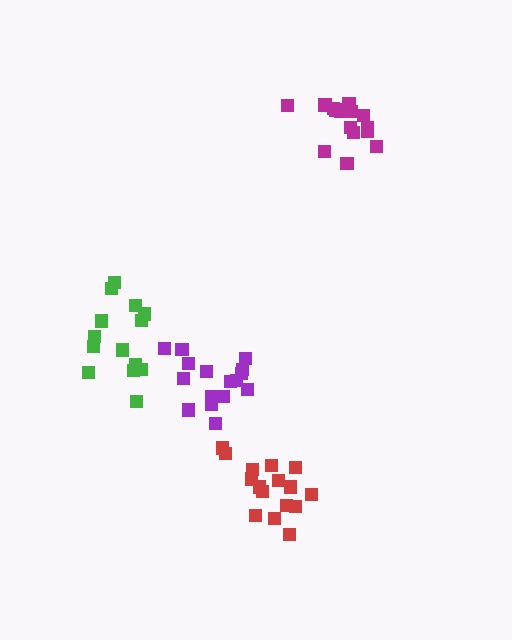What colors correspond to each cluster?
The clusters are colored: red, purple, green, magenta.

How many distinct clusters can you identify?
There are 4 distinct clusters.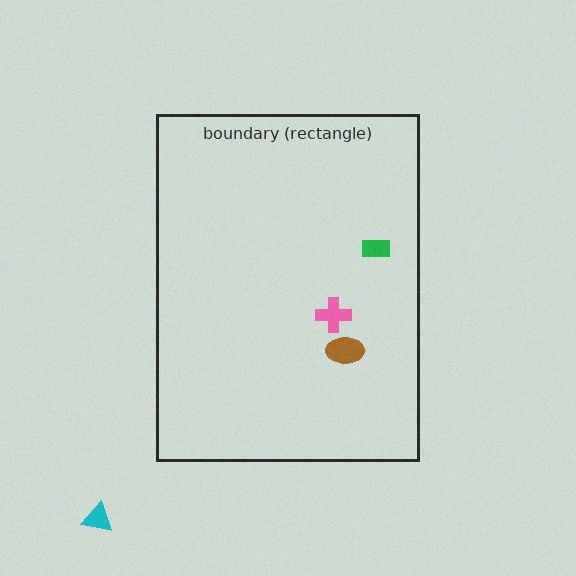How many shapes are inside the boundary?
3 inside, 1 outside.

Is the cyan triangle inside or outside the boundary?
Outside.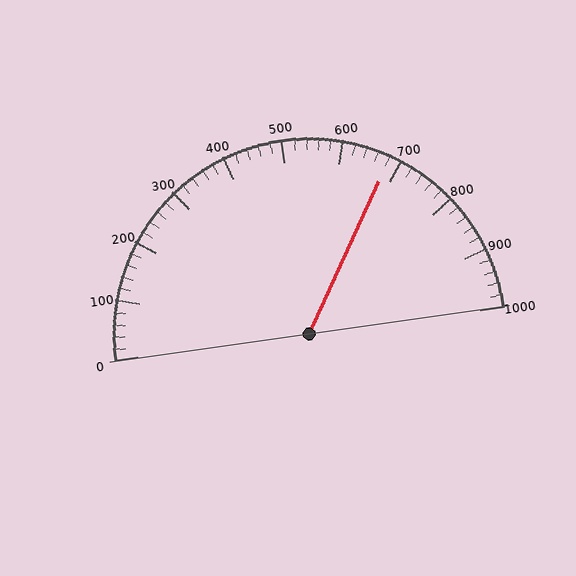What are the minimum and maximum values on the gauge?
The gauge ranges from 0 to 1000.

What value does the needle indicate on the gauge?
The needle indicates approximately 680.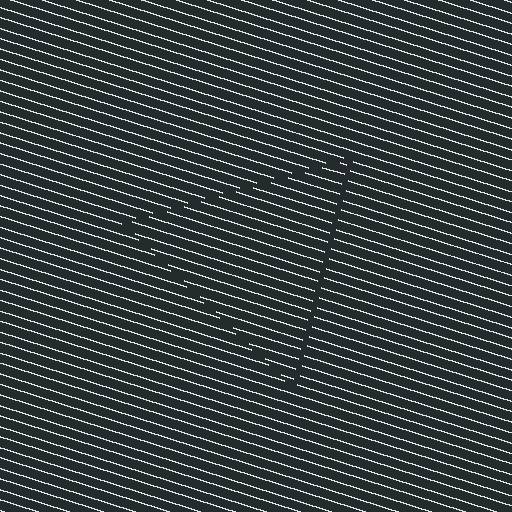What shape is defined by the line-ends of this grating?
An illusory triangle. The interior of the shape contains the same grating, shifted by half a period — the contour is defined by the phase discontinuity where line-ends from the inner and outer gratings abut.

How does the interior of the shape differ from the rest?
The interior of the shape contains the same grating, shifted by half a period — the contour is defined by the phase discontinuity where line-ends from the inner and outer gratings abut.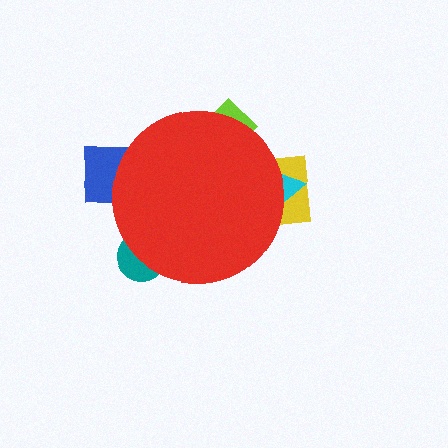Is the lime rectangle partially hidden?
Yes, the lime rectangle is partially hidden behind the red circle.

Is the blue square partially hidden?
Yes, the blue square is partially hidden behind the red circle.